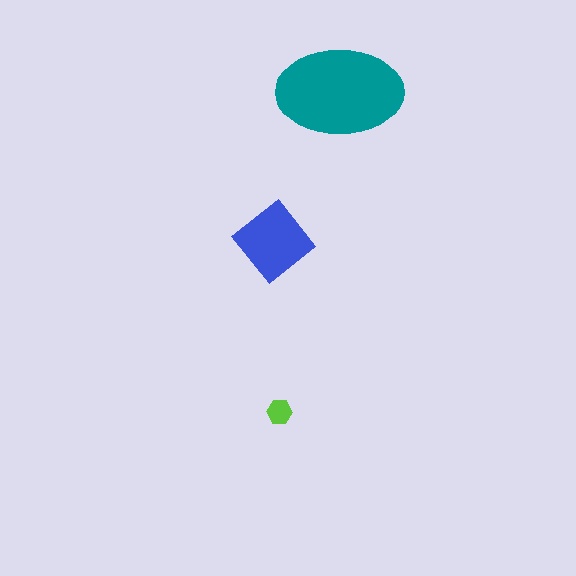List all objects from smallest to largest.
The lime hexagon, the blue diamond, the teal ellipse.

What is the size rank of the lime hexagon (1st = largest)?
3rd.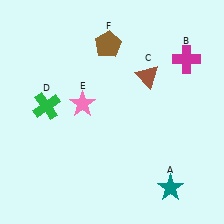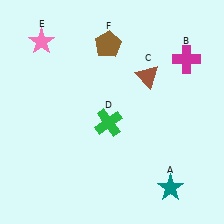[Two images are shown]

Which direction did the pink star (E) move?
The pink star (E) moved up.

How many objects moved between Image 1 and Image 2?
2 objects moved between the two images.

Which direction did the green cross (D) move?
The green cross (D) moved right.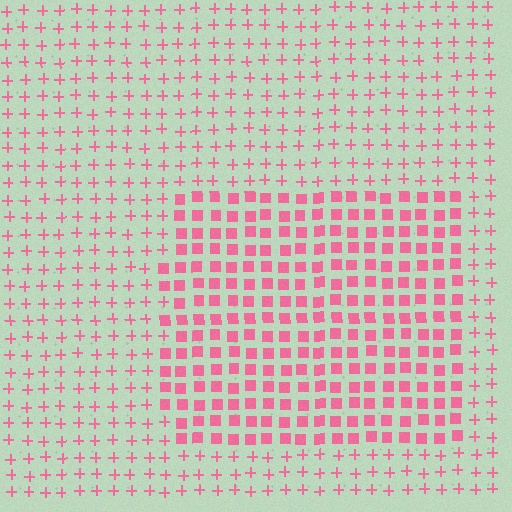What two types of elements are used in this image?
The image uses squares inside the rectangle region and plus signs outside it.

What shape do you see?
I see a rectangle.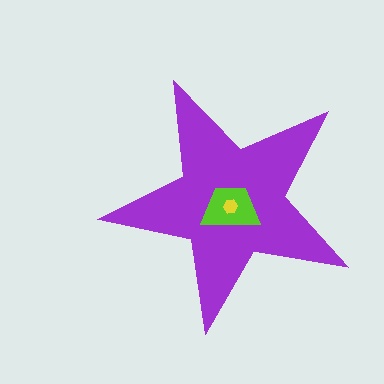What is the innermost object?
The yellow hexagon.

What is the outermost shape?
The purple star.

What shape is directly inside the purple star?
The lime trapezoid.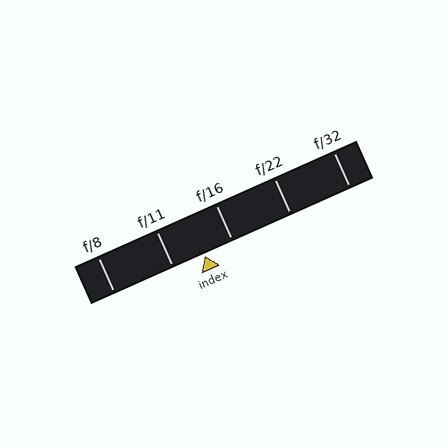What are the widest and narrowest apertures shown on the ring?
The widest aperture shown is f/8 and the narrowest is f/32.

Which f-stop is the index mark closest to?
The index mark is closest to f/16.